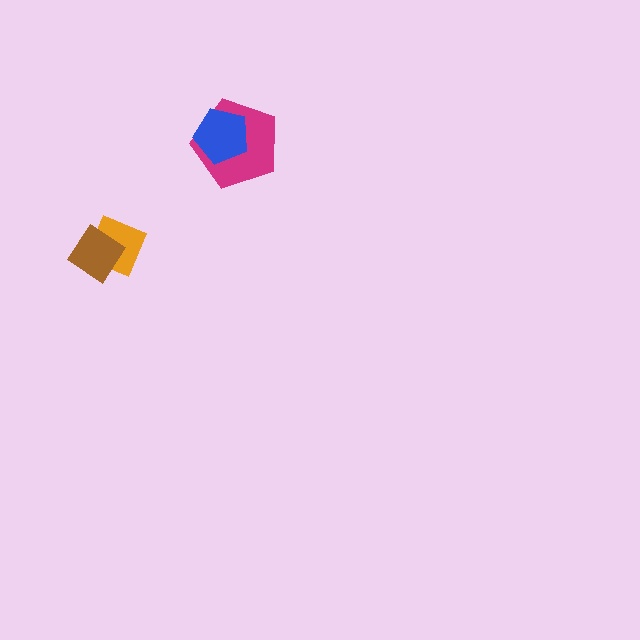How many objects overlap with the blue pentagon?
1 object overlaps with the blue pentagon.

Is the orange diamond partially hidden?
Yes, it is partially covered by another shape.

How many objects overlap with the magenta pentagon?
1 object overlaps with the magenta pentagon.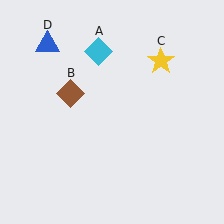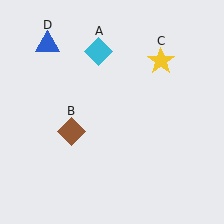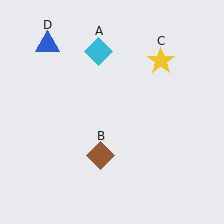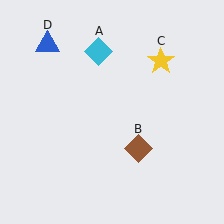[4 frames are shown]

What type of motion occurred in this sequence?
The brown diamond (object B) rotated counterclockwise around the center of the scene.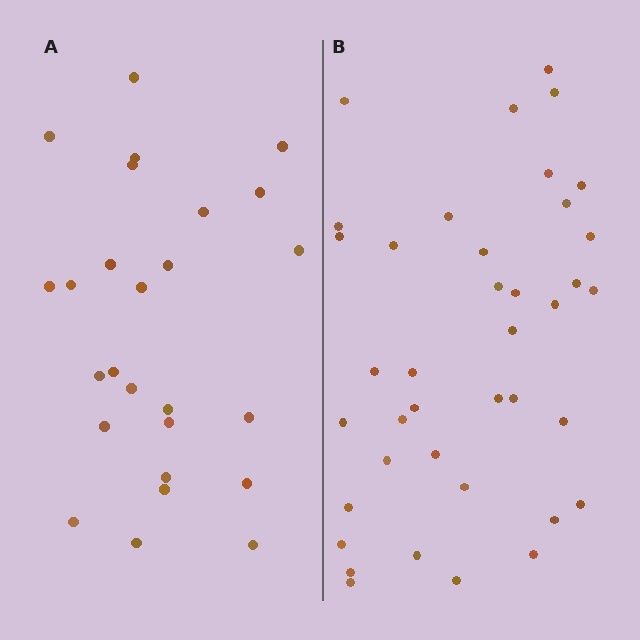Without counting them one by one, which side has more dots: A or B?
Region B (the right region) has more dots.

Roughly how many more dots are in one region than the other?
Region B has approximately 15 more dots than region A.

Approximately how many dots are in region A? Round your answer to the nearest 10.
About 30 dots. (The exact count is 26, which rounds to 30.)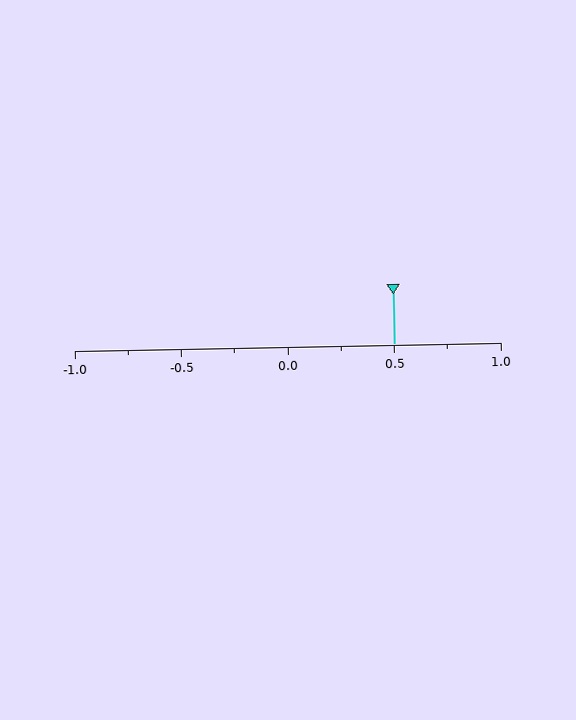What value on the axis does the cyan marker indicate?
The marker indicates approximately 0.5.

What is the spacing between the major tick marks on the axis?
The major ticks are spaced 0.5 apart.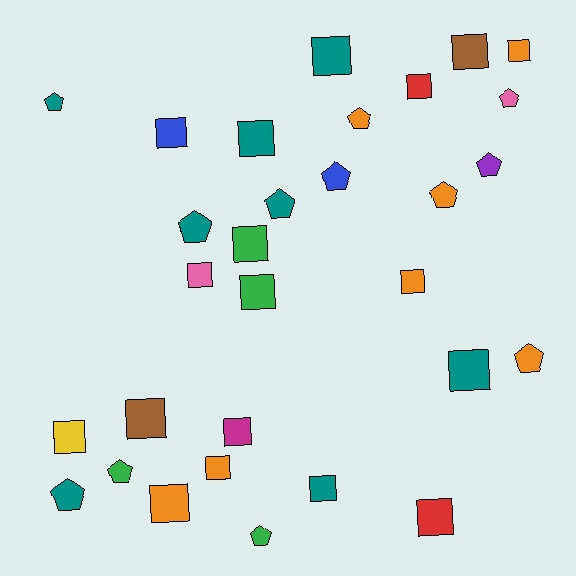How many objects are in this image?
There are 30 objects.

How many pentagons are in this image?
There are 12 pentagons.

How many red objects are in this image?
There are 2 red objects.